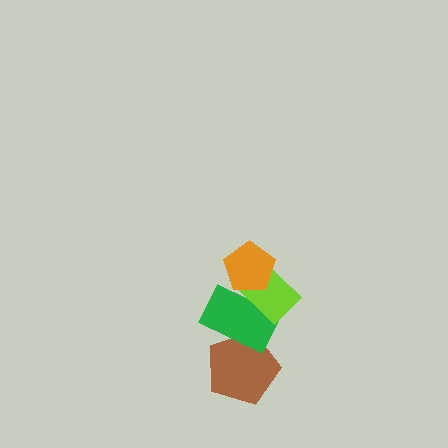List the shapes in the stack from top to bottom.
From top to bottom: the orange pentagon, the lime rectangle, the green rectangle, the brown pentagon.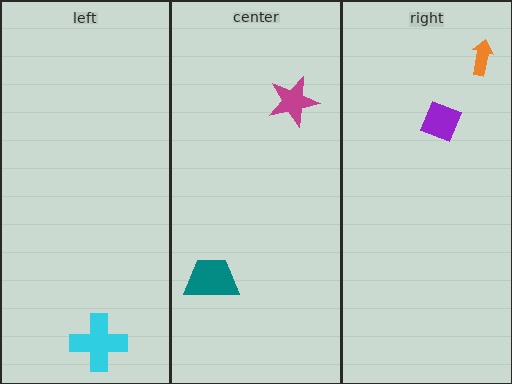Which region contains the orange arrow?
The right region.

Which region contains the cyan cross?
The left region.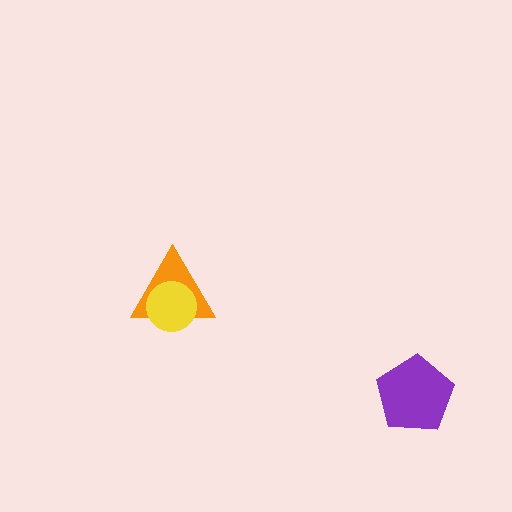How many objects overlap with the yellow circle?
1 object overlaps with the yellow circle.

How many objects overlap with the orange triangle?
1 object overlaps with the orange triangle.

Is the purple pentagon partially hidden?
No, no other shape covers it.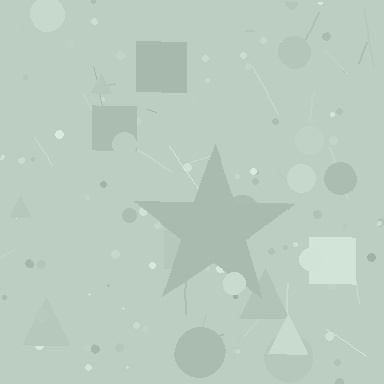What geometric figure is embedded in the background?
A star is embedded in the background.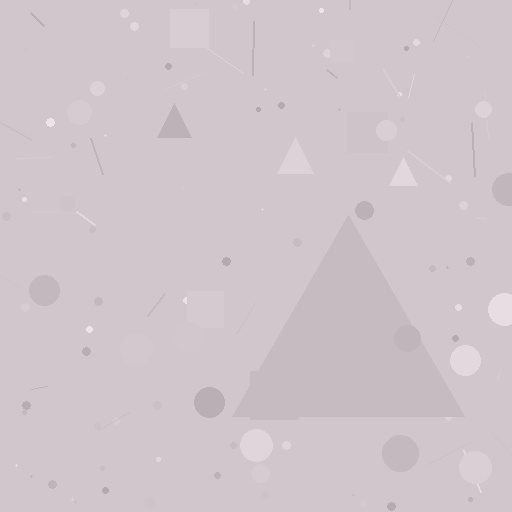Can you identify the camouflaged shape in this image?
The camouflaged shape is a triangle.